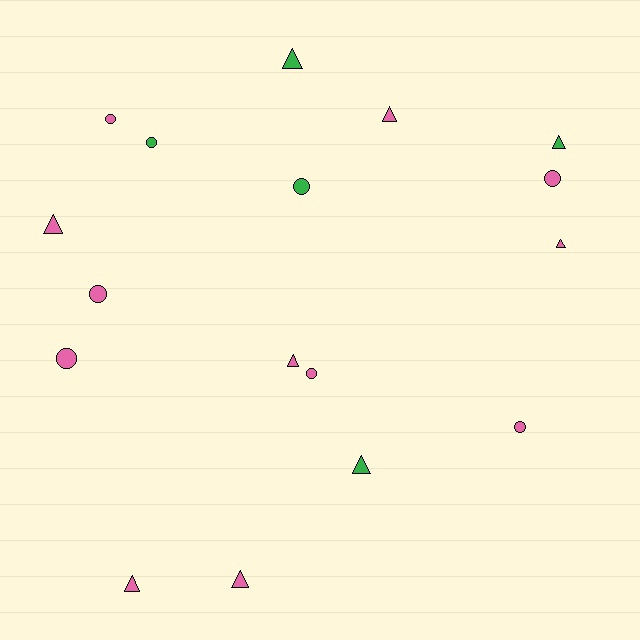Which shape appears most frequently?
Triangle, with 9 objects.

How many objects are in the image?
There are 17 objects.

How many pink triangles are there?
There are 6 pink triangles.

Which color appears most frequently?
Pink, with 12 objects.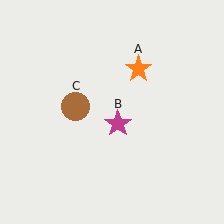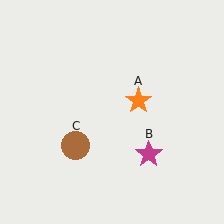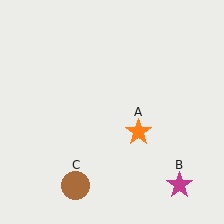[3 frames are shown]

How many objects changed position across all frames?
3 objects changed position: orange star (object A), magenta star (object B), brown circle (object C).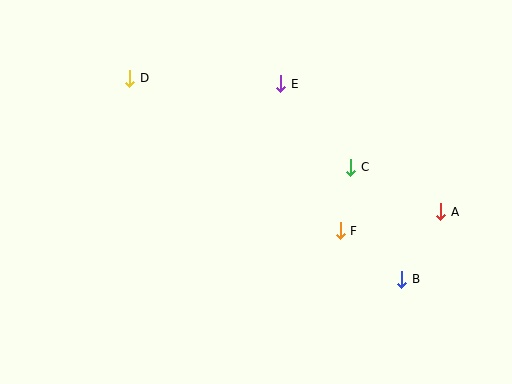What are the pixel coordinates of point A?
Point A is at (441, 212).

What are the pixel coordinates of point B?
Point B is at (402, 279).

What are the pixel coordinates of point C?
Point C is at (351, 167).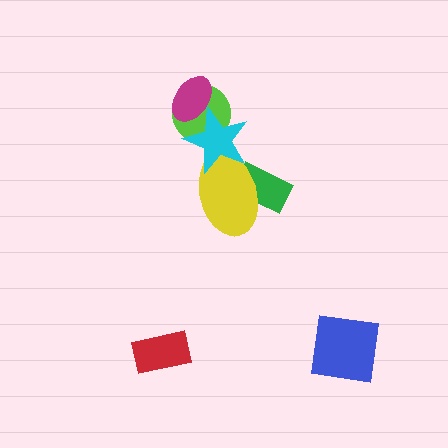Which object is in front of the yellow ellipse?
The cyan star is in front of the yellow ellipse.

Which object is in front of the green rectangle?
The yellow ellipse is in front of the green rectangle.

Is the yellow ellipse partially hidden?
Yes, it is partially covered by another shape.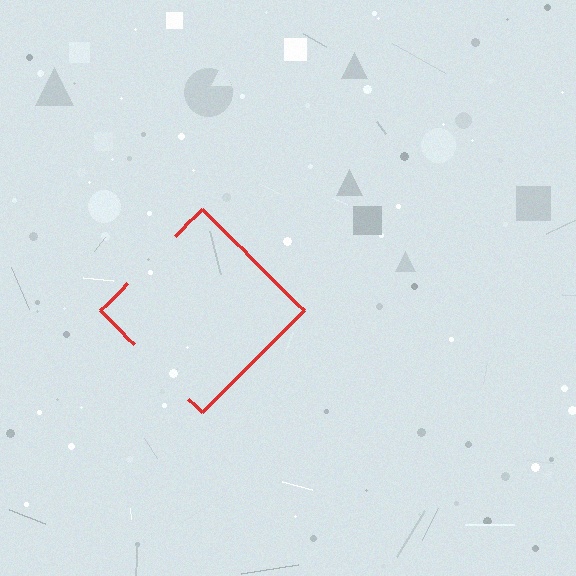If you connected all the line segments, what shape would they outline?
They would outline a diamond.